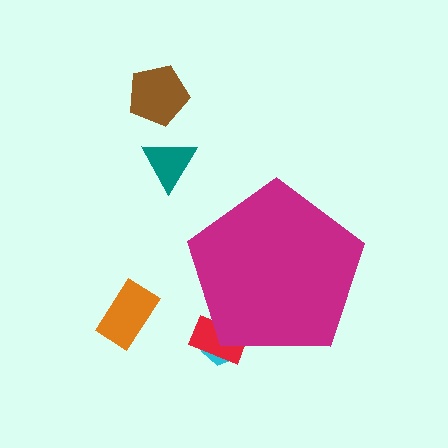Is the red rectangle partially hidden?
Yes, the red rectangle is partially hidden behind the magenta pentagon.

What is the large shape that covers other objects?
A magenta pentagon.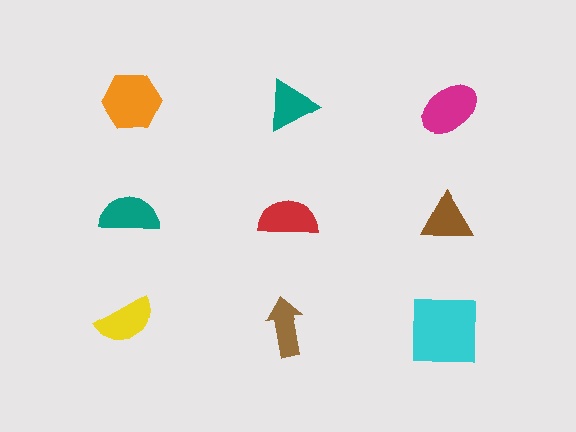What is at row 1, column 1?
An orange hexagon.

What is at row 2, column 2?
A red semicircle.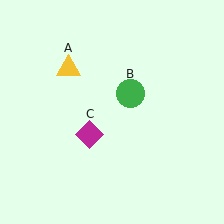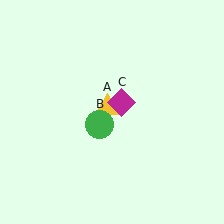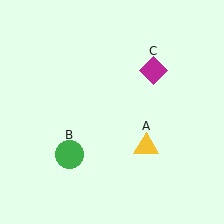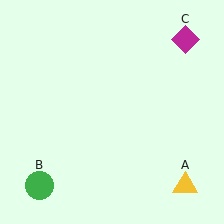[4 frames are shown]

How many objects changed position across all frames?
3 objects changed position: yellow triangle (object A), green circle (object B), magenta diamond (object C).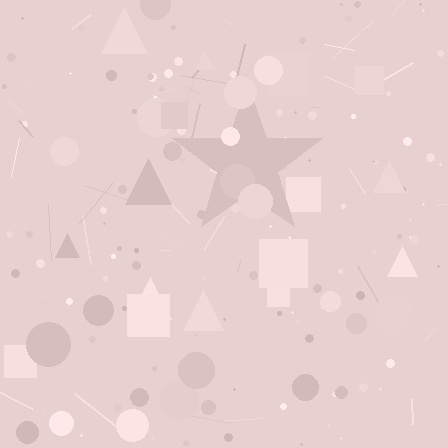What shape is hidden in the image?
A star is hidden in the image.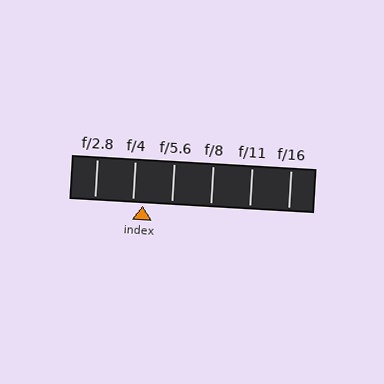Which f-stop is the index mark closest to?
The index mark is closest to f/4.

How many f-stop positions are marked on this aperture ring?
There are 6 f-stop positions marked.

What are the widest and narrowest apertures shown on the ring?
The widest aperture shown is f/2.8 and the narrowest is f/16.